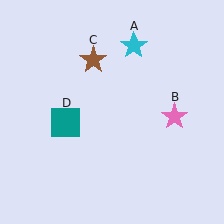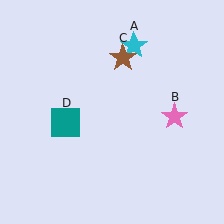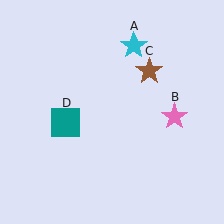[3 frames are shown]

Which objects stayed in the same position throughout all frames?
Cyan star (object A) and pink star (object B) and teal square (object D) remained stationary.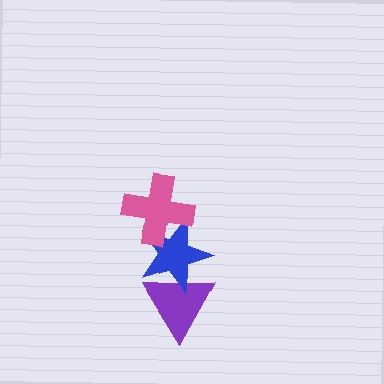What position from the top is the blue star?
The blue star is 2nd from the top.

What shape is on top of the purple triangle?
The blue star is on top of the purple triangle.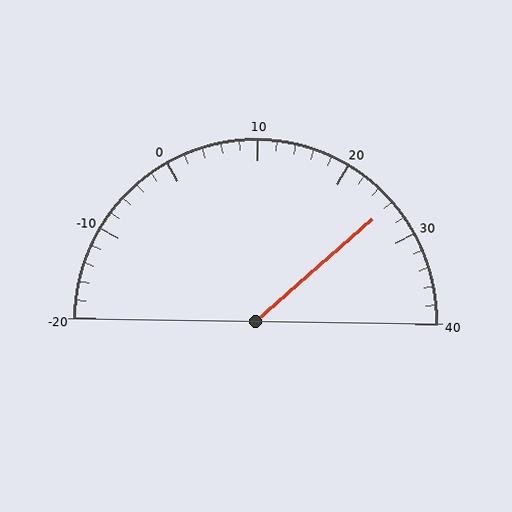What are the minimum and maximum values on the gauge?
The gauge ranges from -20 to 40.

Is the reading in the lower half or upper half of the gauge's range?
The reading is in the upper half of the range (-20 to 40).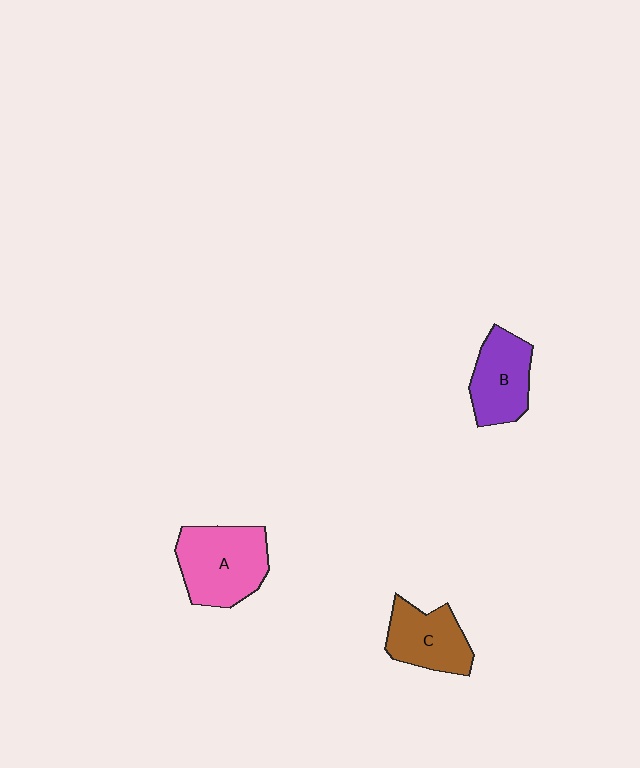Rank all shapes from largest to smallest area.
From largest to smallest: A (pink), B (purple), C (brown).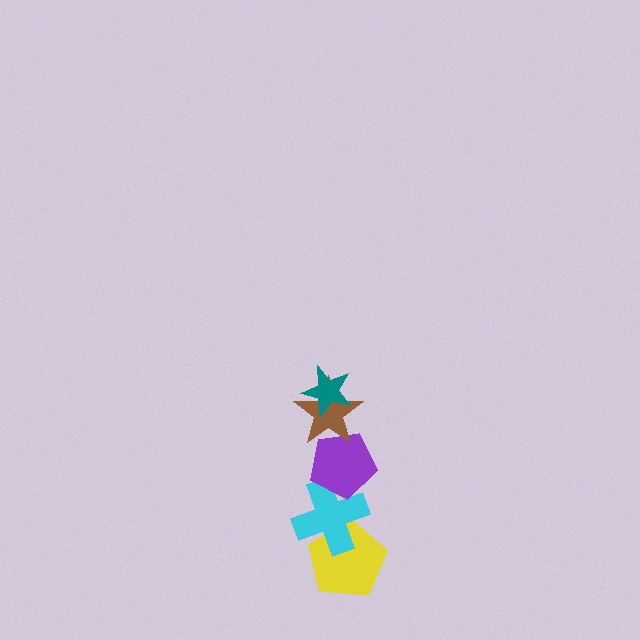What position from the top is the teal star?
The teal star is 1st from the top.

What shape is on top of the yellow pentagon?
The cyan cross is on top of the yellow pentagon.